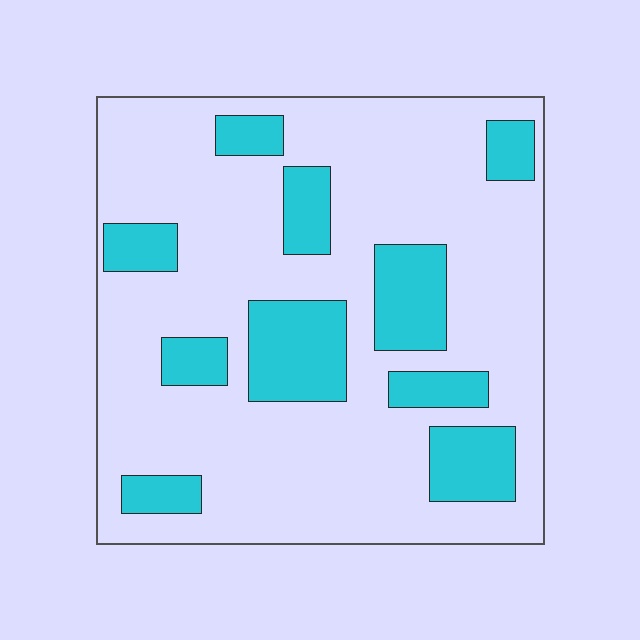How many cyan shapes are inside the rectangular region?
10.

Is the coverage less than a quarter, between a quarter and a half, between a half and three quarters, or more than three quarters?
Less than a quarter.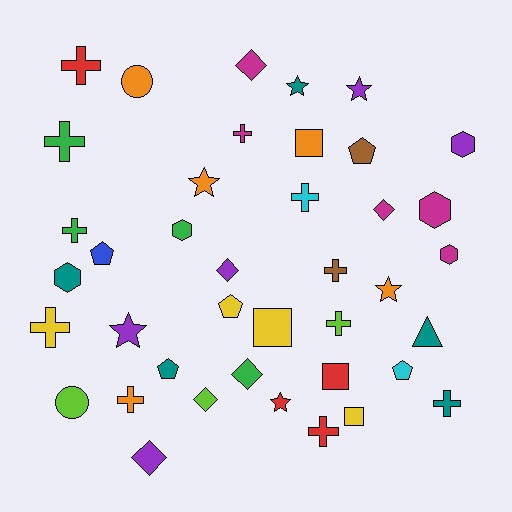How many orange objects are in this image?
There are 5 orange objects.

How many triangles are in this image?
There is 1 triangle.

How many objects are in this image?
There are 40 objects.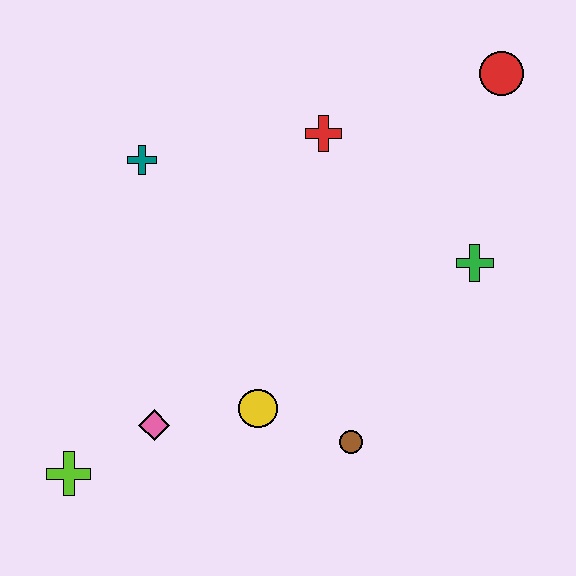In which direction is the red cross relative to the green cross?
The red cross is to the left of the green cross.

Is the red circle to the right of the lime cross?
Yes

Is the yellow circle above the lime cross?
Yes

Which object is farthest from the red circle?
The lime cross is farthest from the red circle.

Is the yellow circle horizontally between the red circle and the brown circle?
No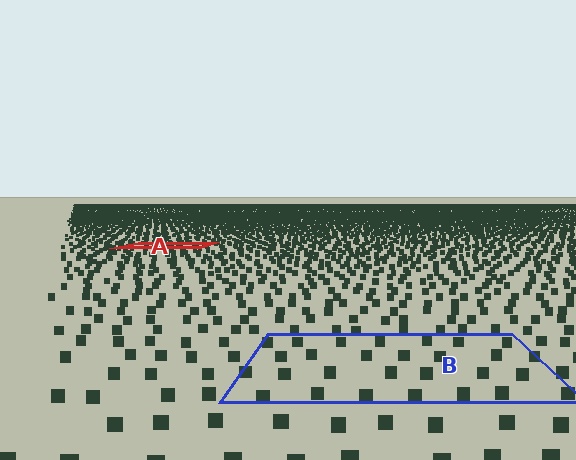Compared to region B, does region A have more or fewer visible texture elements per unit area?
Region A has more texture elements per unit area — they are packed more densely because it is farther away.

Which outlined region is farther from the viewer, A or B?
Region A is farther from the viewer — the texture elements inside it appear smaller and more densely packed.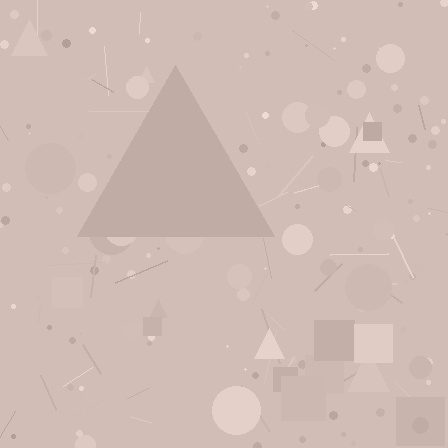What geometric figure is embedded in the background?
A triangle is embedded in the background.